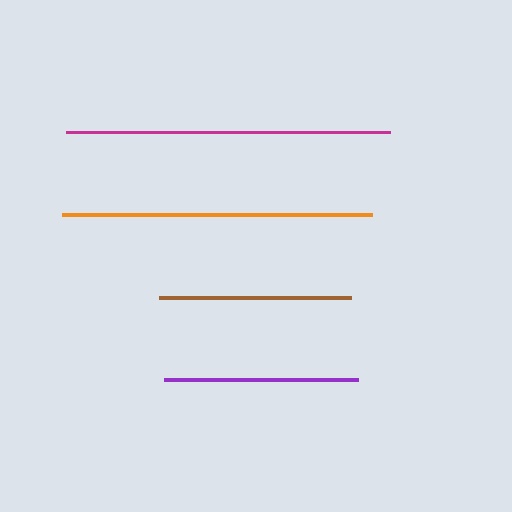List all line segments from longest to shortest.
From longest to shortest: magenta, orange, purple, brown.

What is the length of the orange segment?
The orange segment is approximately 310 pixels long.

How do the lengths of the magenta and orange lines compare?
The magenta and orange lines are approximately the same length.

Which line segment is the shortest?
The brown line is the shortest at approximately 192 pixels.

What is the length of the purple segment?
The purple segment is approximately 193 pixels long.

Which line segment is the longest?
The magenta line is the longest at approximately 325 pixels.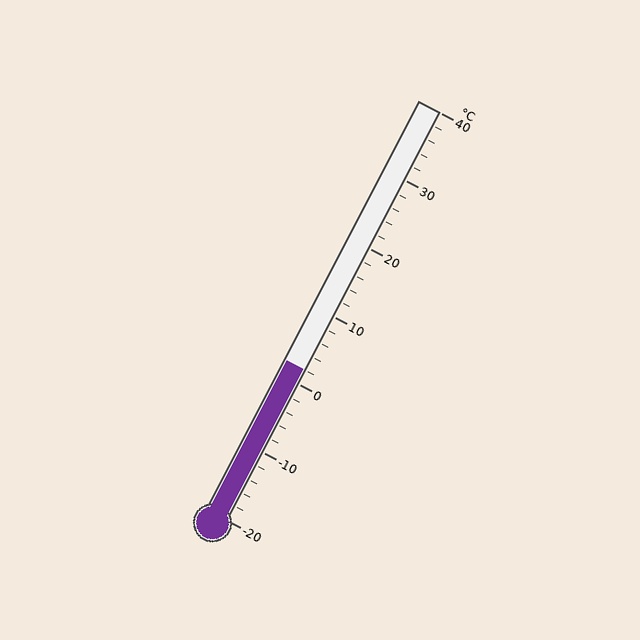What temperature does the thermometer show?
The thermometer shows approximately 2°C.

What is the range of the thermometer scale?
The thermometer scale ranges from -20°C to 40°C.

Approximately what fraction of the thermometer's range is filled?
The thermometer is filled to approximately 35% of its range.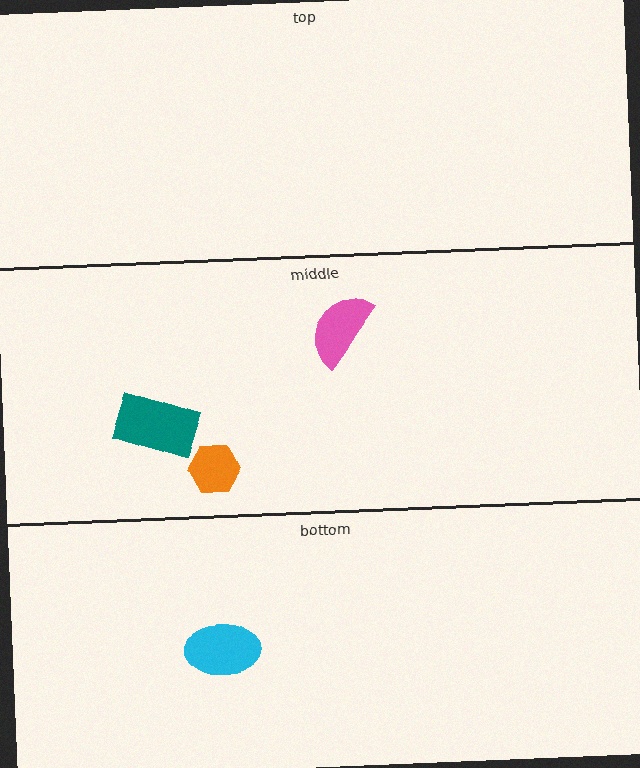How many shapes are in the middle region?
3.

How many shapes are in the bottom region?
1.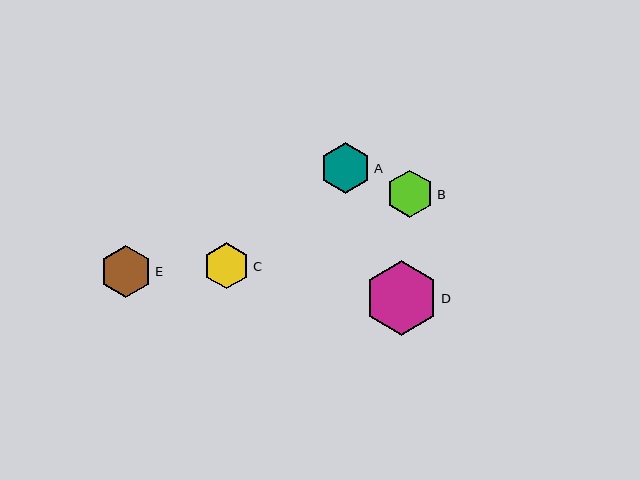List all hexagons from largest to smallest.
From largest to smallest: D, E, A, B, C.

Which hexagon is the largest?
Hexagon D is the largest with a size of approximately 74 pixels.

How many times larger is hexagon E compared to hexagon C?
Hexagon E is approximately 1.1 times the size of hexagon C.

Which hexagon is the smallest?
Hexagon C is the smallest with a size of approximately 46 pixels.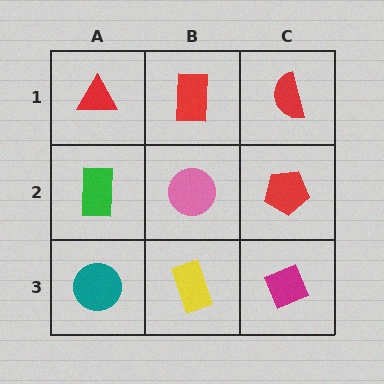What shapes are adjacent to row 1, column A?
A green rectangle (row 2, column A), a red rectangle (row 1, column B).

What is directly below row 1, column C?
A red pentagon.